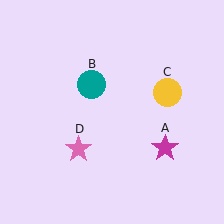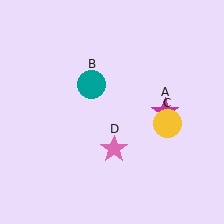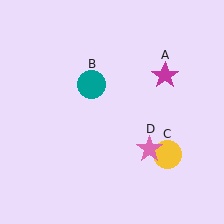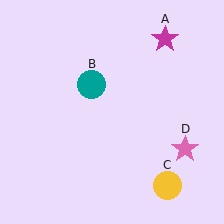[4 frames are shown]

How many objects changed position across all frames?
3 objects changed position: magenta star (object A), yellow circle (object C), pink star (object D).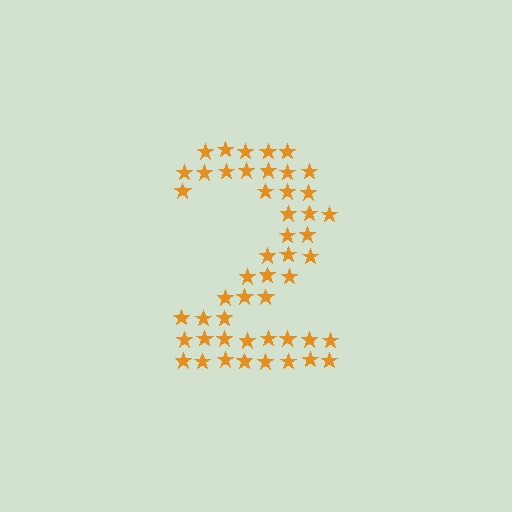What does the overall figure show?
The overall figure shows the digit 2.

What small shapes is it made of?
It is made of small stars.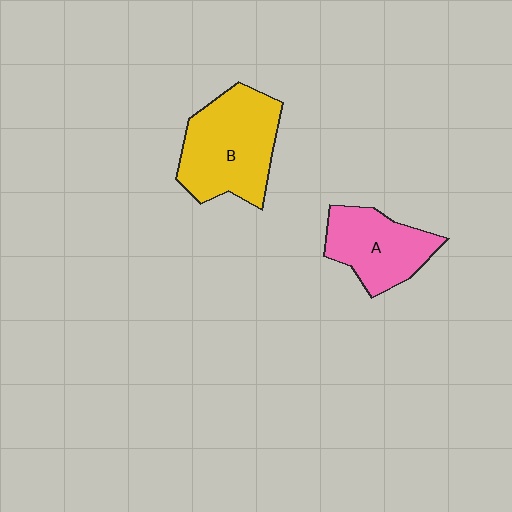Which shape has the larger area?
Shape B (yellow).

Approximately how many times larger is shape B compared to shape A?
Approximately 1.4 times.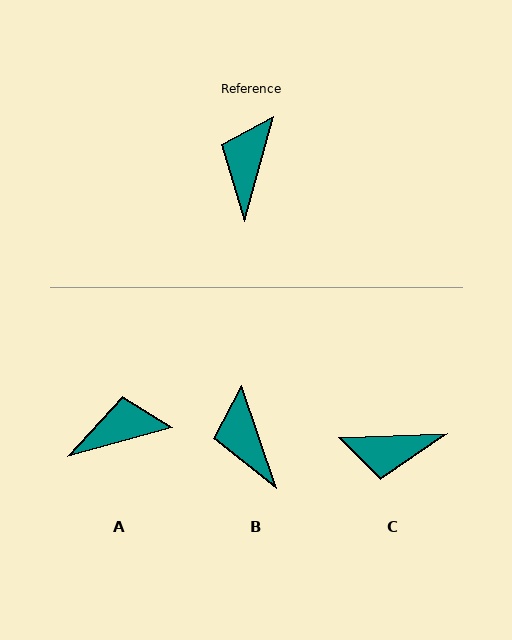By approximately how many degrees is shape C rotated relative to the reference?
Approximately 107 degrees counter-clockwise.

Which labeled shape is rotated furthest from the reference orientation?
C, about 107 degrees away.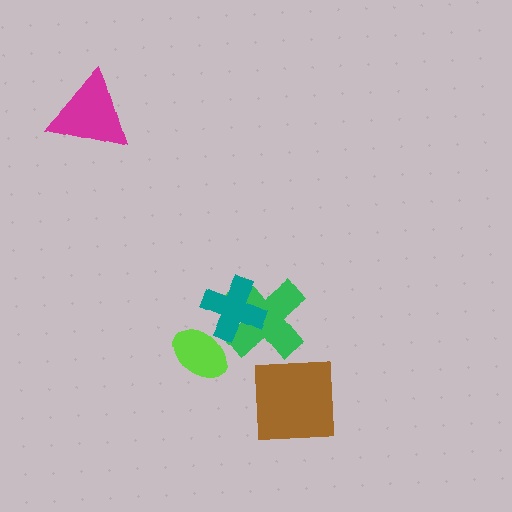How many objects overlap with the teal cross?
2 objects overlap with the teal cross.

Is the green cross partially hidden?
Yes, it is partially covered by another shape.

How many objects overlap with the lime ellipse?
1 object overlaps with the lime ellipse.